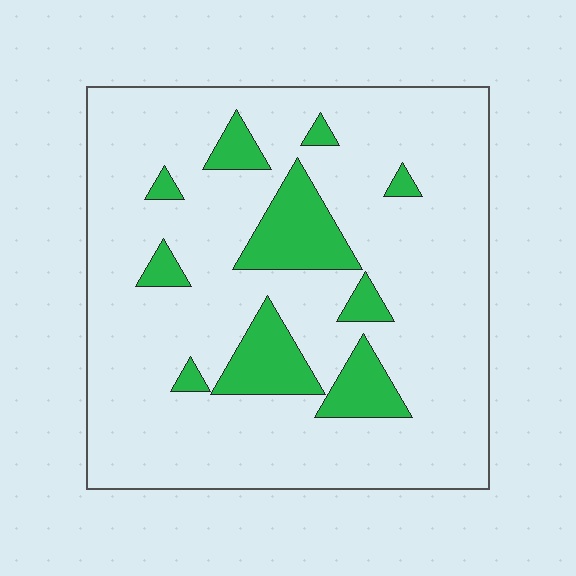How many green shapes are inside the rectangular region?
10.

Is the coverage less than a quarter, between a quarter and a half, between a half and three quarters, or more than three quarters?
Less than a quarter.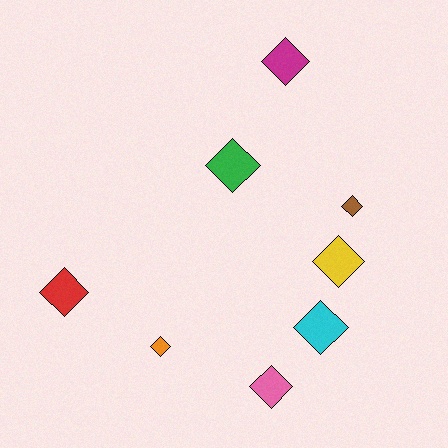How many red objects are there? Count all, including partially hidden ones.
There is 1 red object.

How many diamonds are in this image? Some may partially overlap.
There are 8 diamonds.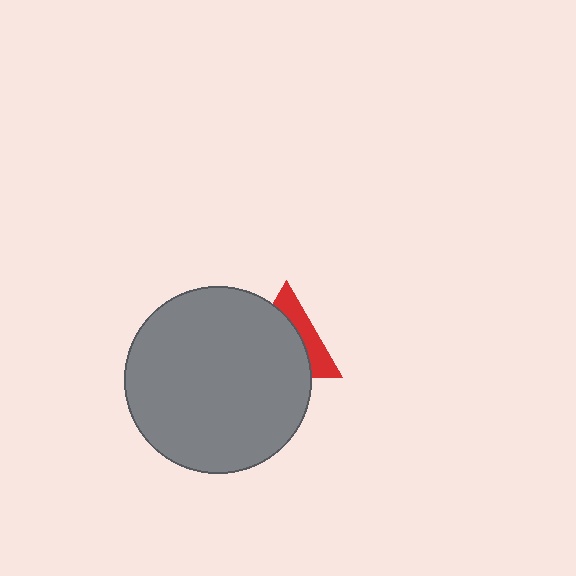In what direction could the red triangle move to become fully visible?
The red triangle could move toward the upper-right. That would shift it out from behind the gray circle entirely.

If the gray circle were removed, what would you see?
You would see the complete red triangle.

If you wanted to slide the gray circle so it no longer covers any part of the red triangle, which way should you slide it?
Slide it toward the lower-left — that is the most direct way to separate the two shapes.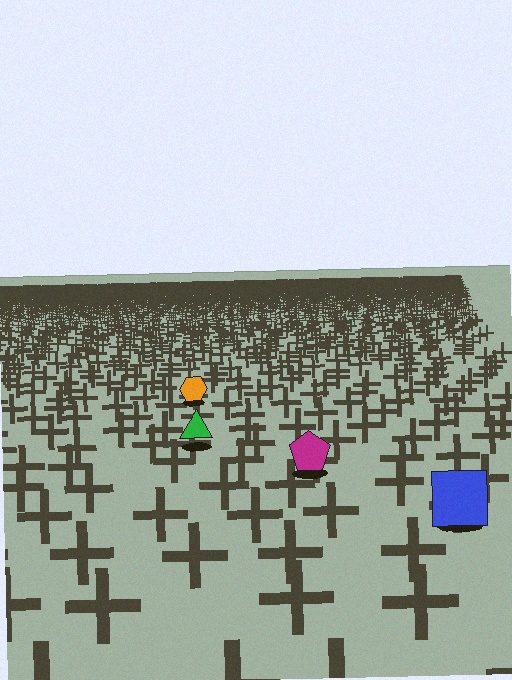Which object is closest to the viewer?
The blue square is closest. The texture marks near it are larger and more spread out.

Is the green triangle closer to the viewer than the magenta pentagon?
No. The magenta pentagon is closer — you can tell from the texture gradient: the ground texture is coarser near it.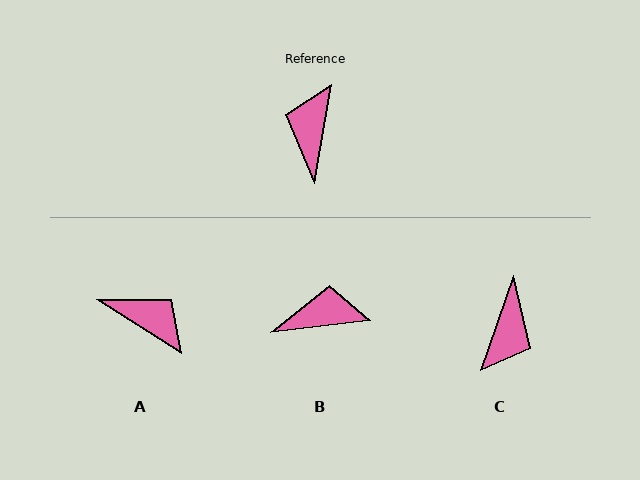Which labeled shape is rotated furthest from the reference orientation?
C, about 170 degrees away.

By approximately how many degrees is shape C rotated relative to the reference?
Approximately 170 degrees counter-clockwise.